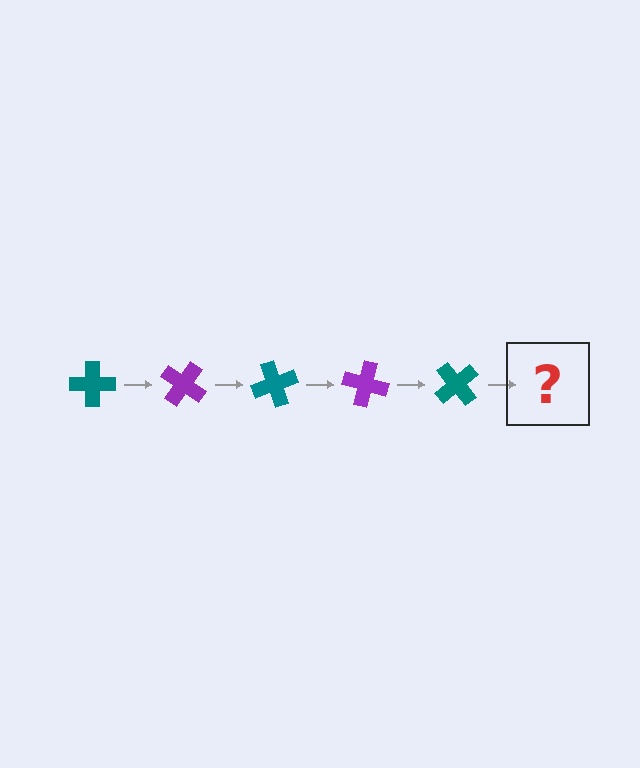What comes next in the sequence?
The next element should be a purple cross, rotated 175 degrees from the start.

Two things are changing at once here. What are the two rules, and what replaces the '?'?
The two rules are that it rotates 35 degrees each step and the color cycles through teal and purple. The '?' should be a purple cross, rotated 175 degrees from the start.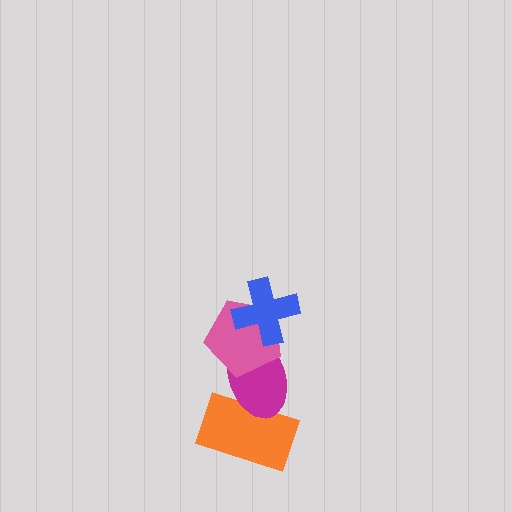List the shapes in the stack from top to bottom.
From top to bottom: the blue cross, the pink pentagon, the magenta ellipse, the orange rectangle.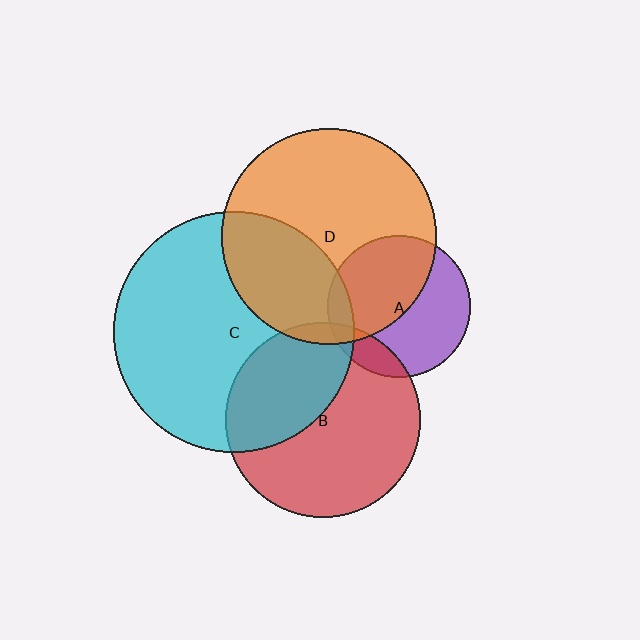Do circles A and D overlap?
Yes.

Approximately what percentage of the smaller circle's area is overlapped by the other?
Approximately 50%.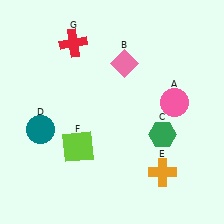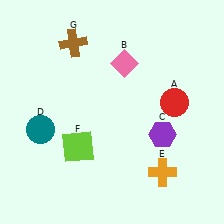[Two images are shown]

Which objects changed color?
A changed from pink to red. C changed from green to purple. G changed from red to brown.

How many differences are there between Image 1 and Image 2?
There are 3 differences between the two images.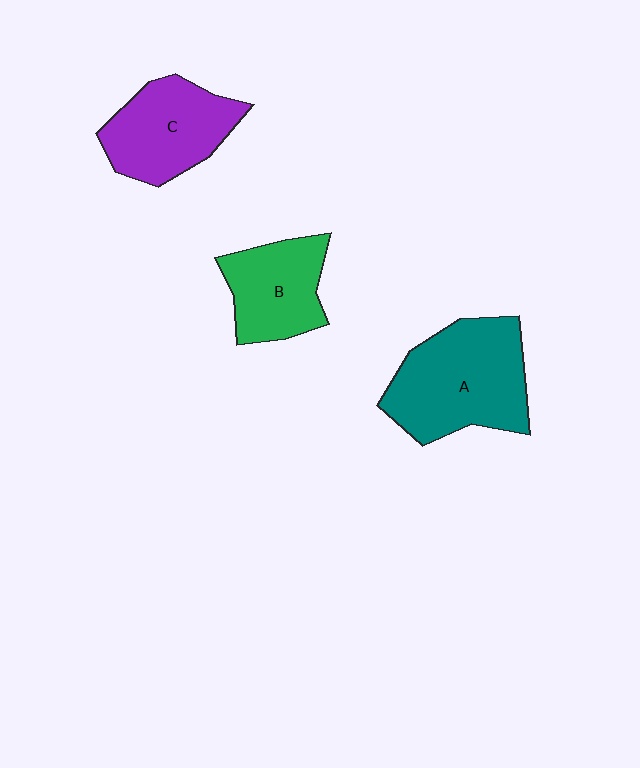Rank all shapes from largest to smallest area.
From largest to smallest: A (teal), C (purple), B (green).